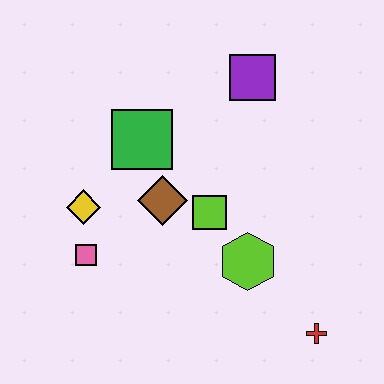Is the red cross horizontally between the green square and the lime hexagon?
No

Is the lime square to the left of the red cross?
Yes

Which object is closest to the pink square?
The yellow diamond is closest to the pink square.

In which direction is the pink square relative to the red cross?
The pink square is to the left of the red cross.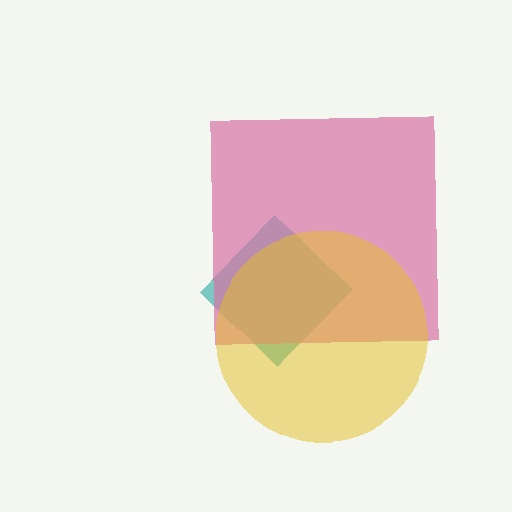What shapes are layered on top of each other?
The layered shapes are: a teal diamond, a pink square, a yellow circle.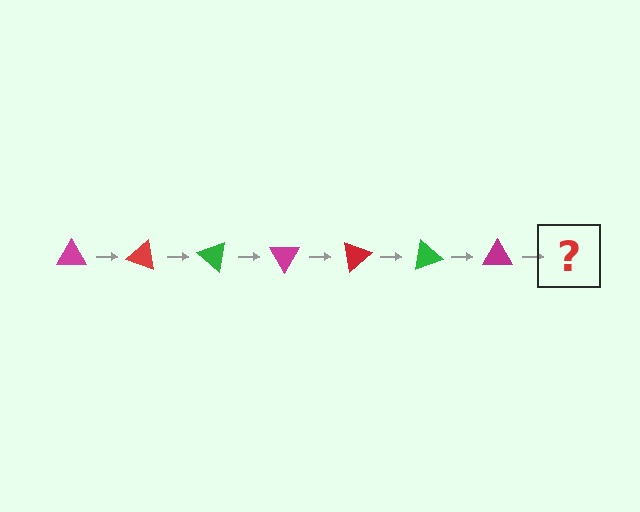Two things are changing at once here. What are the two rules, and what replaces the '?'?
The two rules are that it rotates 20 degrees each step and the color cycles through magenta, red, and green. The '?' should be a red triangle, rotated 140 degrees from the start.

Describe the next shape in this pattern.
It should be a red triangle, rotated 140 degrees from the start.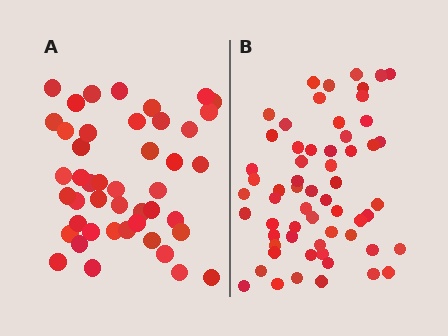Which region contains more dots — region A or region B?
Region B (the right region) has more dots.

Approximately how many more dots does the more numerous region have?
Region B has approximately 15 more dots than region A.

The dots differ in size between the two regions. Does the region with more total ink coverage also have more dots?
No. Region A has more total ink coverage because its dots are larger, but region B actually contains more individual dots. Total area can be misleading — the number of items is what matters here.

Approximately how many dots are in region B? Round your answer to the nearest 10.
About 60 dots.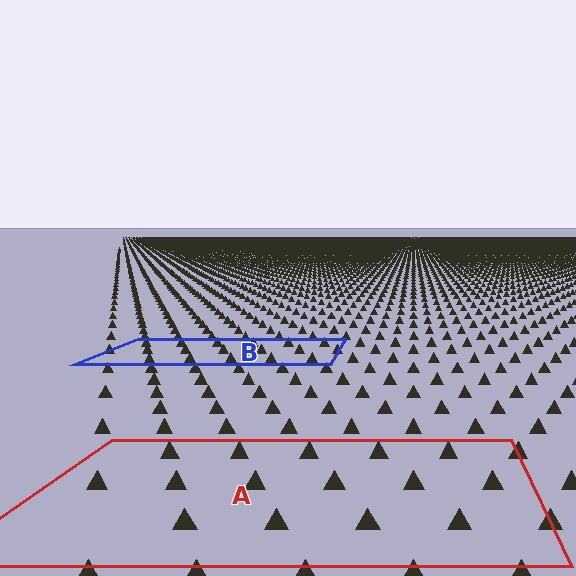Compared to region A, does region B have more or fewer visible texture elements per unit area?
Region B has more texture elements per unit area — they are packed more densely because it is farther away.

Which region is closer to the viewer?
Region A is closer. The texture elements there are larger and more spread out.